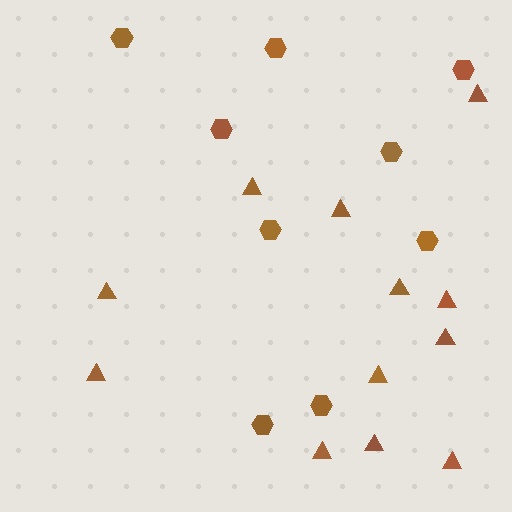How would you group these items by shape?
There are 2 groups: one group of hexagons (9) and one group of triangles (12).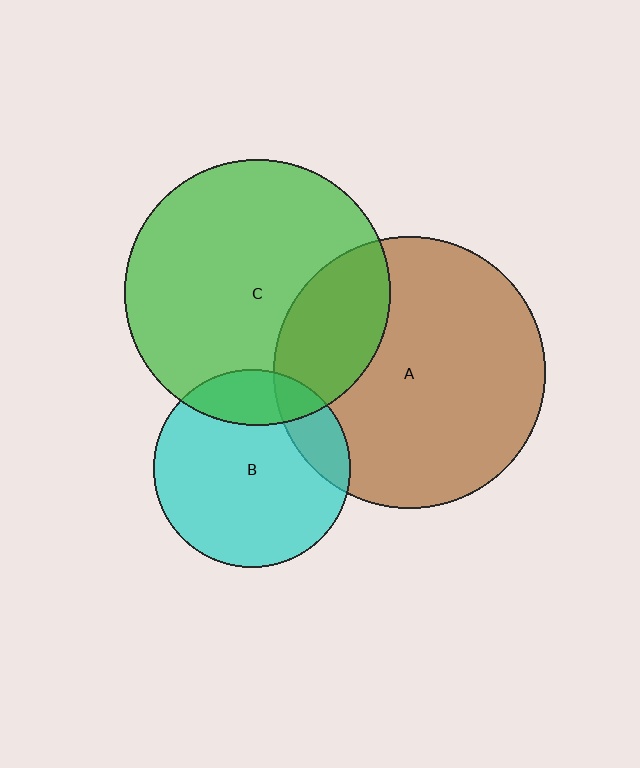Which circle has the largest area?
Circle A (brown).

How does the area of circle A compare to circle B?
Approximately 1.9 times.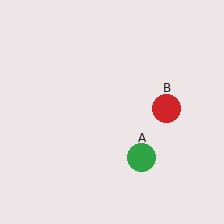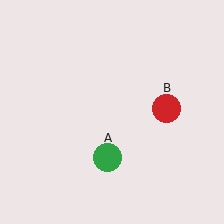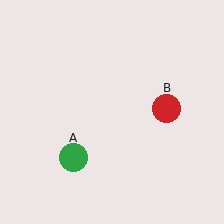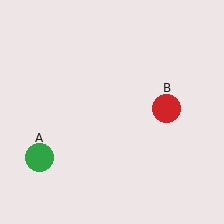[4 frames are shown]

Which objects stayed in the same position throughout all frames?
Red circle (object B) remained stationary.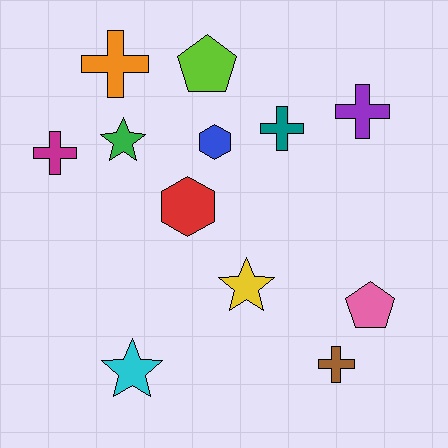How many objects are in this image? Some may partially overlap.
There are 12 objects.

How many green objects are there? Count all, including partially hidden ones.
There is 1 green object.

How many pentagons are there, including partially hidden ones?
There are 2 pentagons.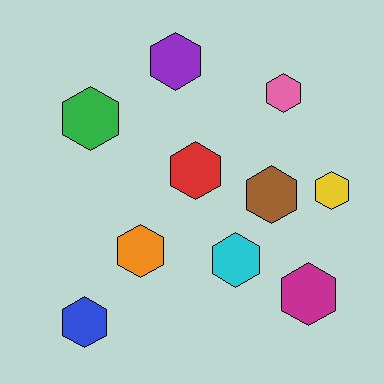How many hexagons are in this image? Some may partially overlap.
There are 10 hexagons.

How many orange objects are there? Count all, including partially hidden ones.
There is 1 orange object.